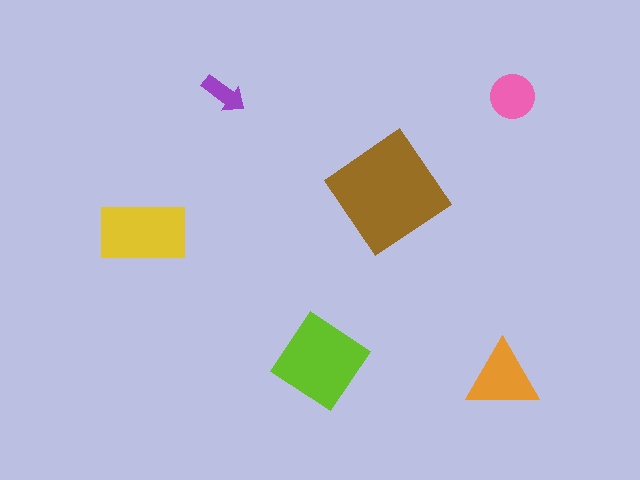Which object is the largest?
The brown diamond.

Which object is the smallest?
The purple arrow.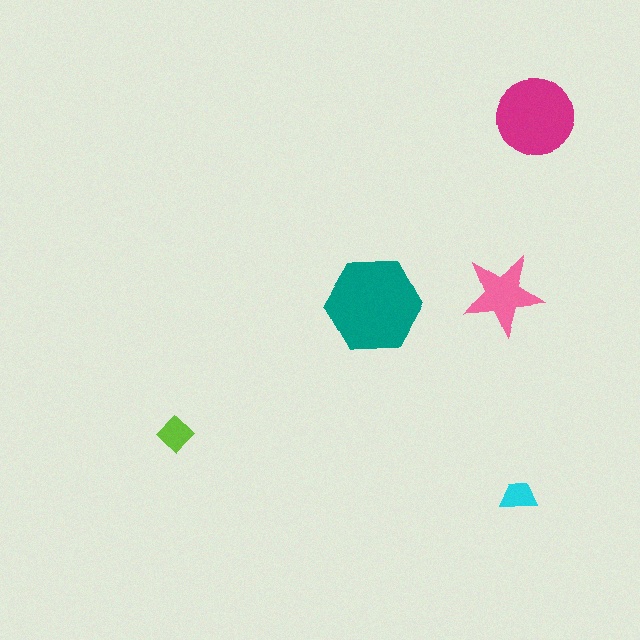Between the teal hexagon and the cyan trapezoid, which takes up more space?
The teal hexagon.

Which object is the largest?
The teal hexagon.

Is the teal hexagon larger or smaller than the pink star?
Larger.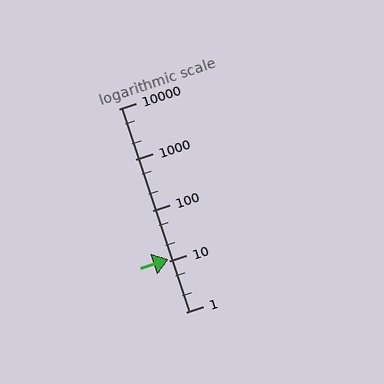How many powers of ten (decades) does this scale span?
The scale spans 4 decades, from 1 to 10000.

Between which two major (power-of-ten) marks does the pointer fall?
The pointer is between 10 and 100.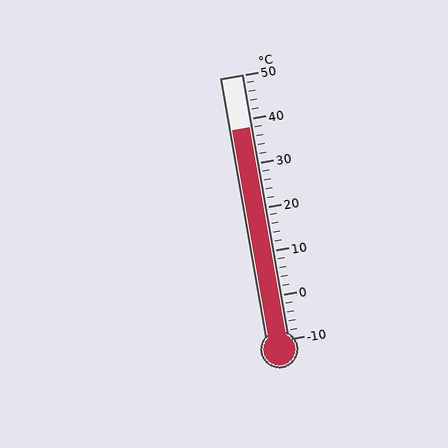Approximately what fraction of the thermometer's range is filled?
The thermometer is filled to approximately 80% of its range.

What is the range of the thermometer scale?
The thermometer scale ranges from -10°C to 50°C.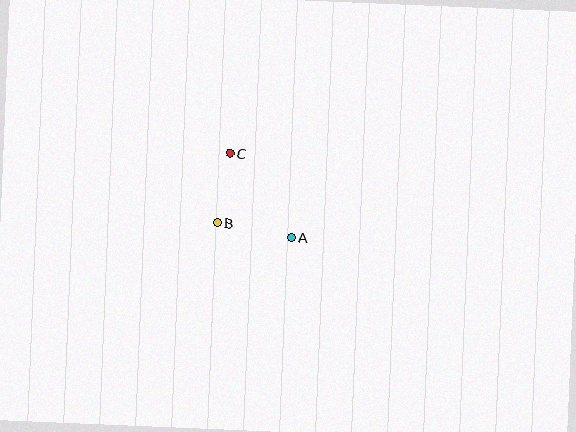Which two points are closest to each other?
Points B and C are closest to each other.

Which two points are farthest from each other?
Points A and C are farthest from each other.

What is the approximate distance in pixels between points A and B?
The distance between A and B is approximately 76 pixels.